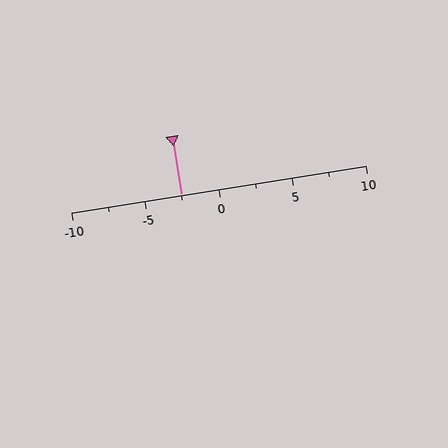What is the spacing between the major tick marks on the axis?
The major ticks are spaced 5 apart.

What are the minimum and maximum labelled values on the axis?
The axis runs from -10 to 10.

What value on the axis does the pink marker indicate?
The marker indicates approximately -2.5.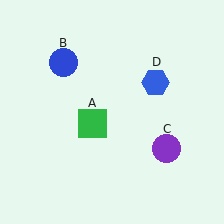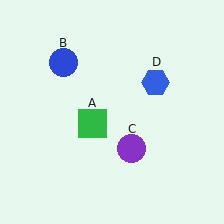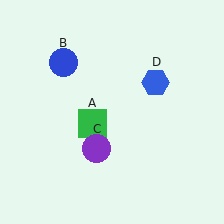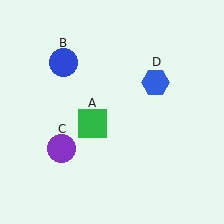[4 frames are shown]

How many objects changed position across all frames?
1 object changed position: purple circle (object C).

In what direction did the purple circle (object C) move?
The purple circle (object C) moved left.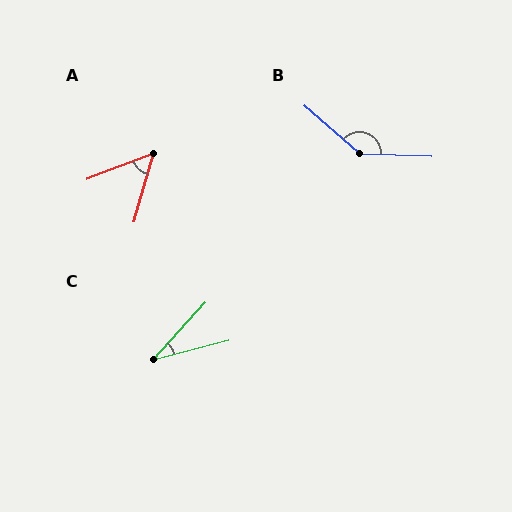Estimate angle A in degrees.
Approximately 53 degrees.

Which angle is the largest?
B, at approximately 141 degrees.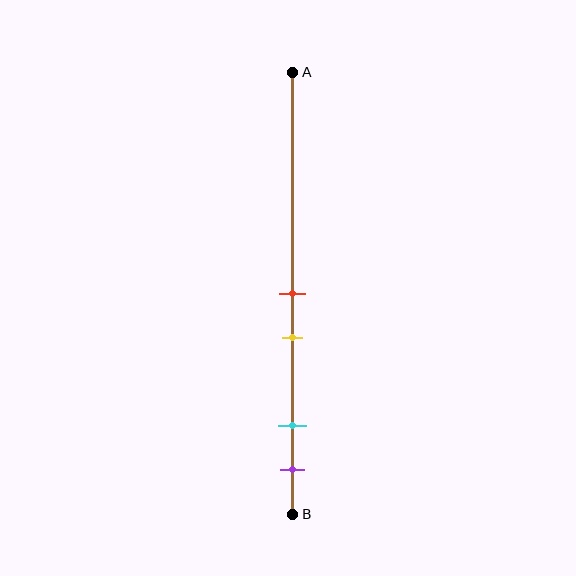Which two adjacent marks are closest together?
The red and yellow marks are the closest adjacent pair.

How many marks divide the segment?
There are 4 marks dividing the segment.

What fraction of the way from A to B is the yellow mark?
The yellow mark is approximately 60% (0.6) of the way from A to B.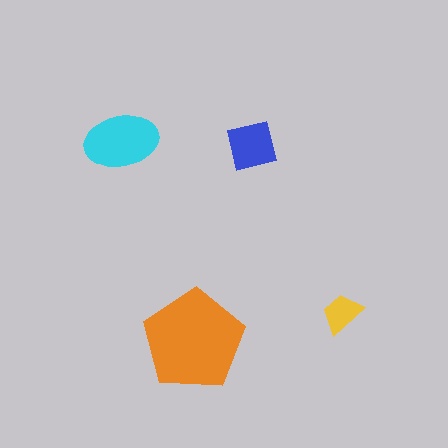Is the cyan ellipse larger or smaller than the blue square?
Larger.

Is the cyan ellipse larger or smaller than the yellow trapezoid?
Larger.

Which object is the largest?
The orange pentagon.